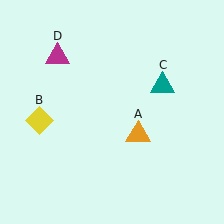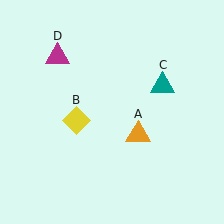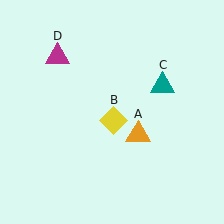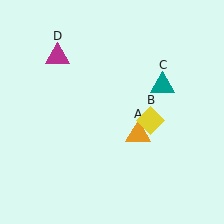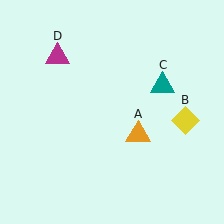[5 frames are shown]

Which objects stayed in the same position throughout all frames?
Orange triangle (object A) and teal triangle (object C) and magenta triangle (object D) remained stationary.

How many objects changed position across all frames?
1 object changed position: yellow diamond (object B).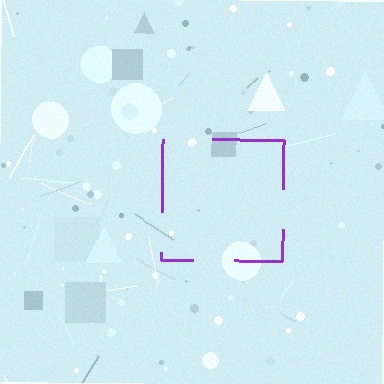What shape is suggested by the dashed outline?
The dashed outline suggests a square.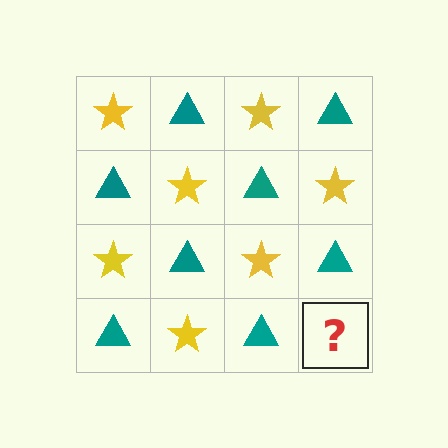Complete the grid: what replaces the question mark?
The question mark should be replaced with a yellow star.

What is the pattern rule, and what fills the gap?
The rule is that it alternates yellow star and teal triangle in a checkerboard pattern. The gap should be filled with a yellow star.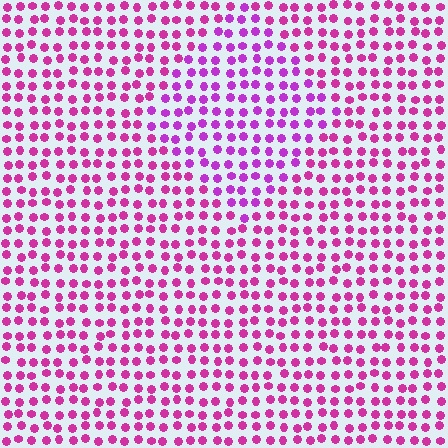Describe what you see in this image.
The image is filled with small magenta elements in a uniform arrangement. A diamond-shaped region is visible where the elements are tinted to a slightly different hue, forming a subtle color boundary.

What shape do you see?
I see a diamond.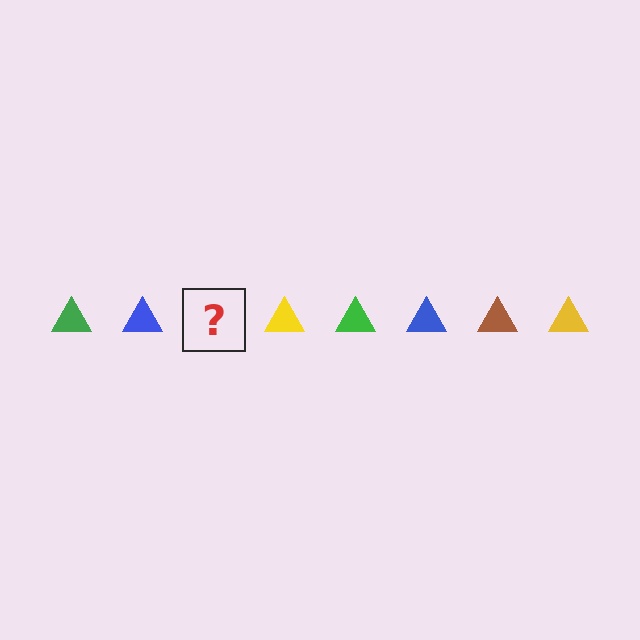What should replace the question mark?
The question mark should be replaced with a brown triangle.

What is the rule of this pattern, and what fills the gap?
The rule is that the pattern cycles through green, blue, brown, yellow triangles. The gap should be filled with a brown triangle.